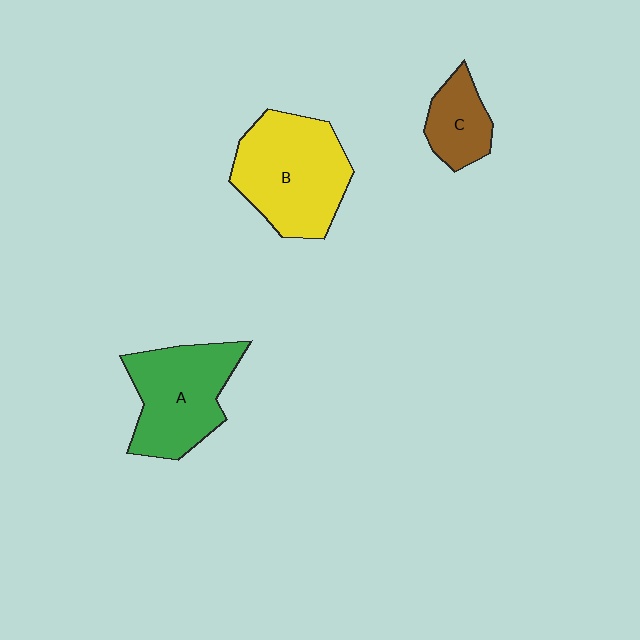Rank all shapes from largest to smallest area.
From largest to smallest: B (yellow), A (green), C (brown).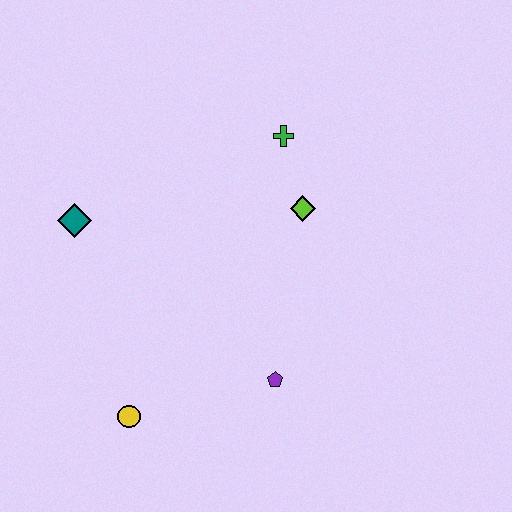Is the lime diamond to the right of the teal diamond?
Yes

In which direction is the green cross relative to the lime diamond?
The green cross is above the lime diamond.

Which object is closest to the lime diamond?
The green cross is closest to the lime diamond.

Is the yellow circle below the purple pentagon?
Yes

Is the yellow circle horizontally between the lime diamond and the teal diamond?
Yes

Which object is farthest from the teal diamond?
The purple pentagon is farthest from the teal diamond.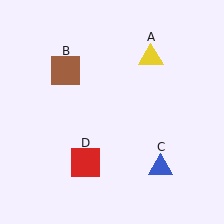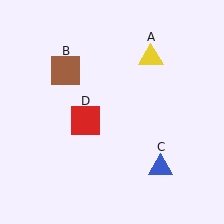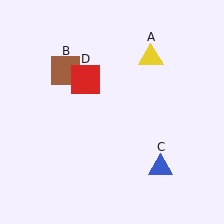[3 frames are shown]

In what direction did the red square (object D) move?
The red square (object D) moved up.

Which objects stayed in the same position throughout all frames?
Yellow triangle (object A) and brown square (object B) and blue triangle (object C) remained stationary.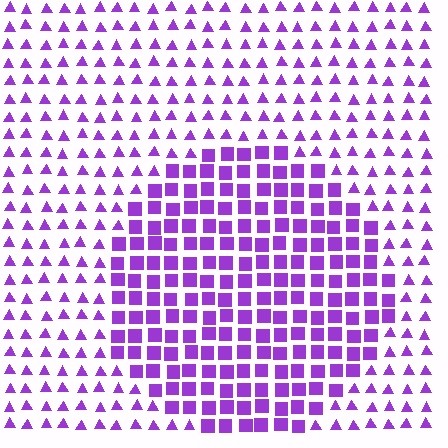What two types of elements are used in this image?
The image uses squares inside the circle region and triangles outside it.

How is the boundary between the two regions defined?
The boundary is defined by a change in element shape: squares inside vs. triangles outside. All elements share the same color and spacing.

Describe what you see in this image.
The image is filled with small purple elements arranged in a uniform grid. A circle-shaped region contains squares, while the surrounding area contains triangles. The boundary is defined purely by the change in element shape.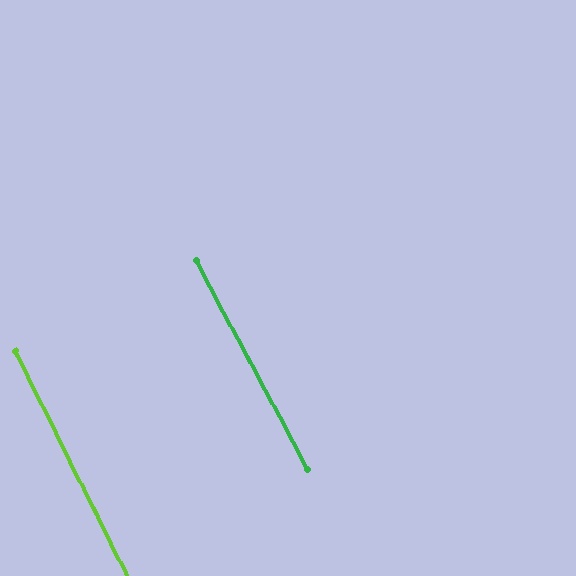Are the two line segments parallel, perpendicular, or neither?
Parallel — their directions differ by only 1.6°.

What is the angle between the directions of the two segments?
Approximately 2 degrees.